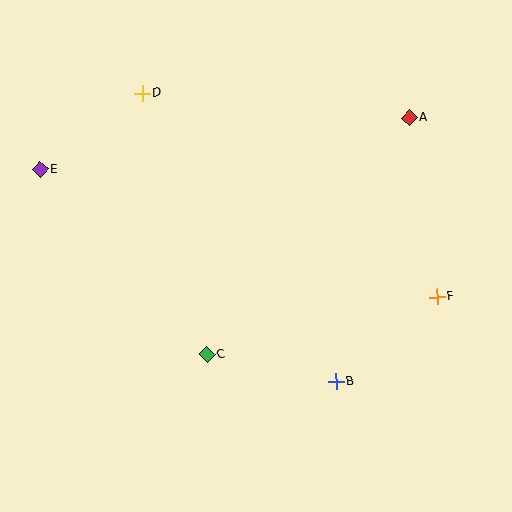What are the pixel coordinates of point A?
Point A is at (409, 118).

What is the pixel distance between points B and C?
The distance between B and C is 132 pixels.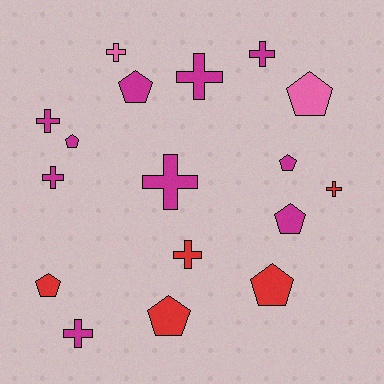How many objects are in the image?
There are 17 objects.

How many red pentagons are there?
There are 3 red pentagons.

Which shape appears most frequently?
Cross, with 9 objects.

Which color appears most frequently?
Magenta, with 10 objects.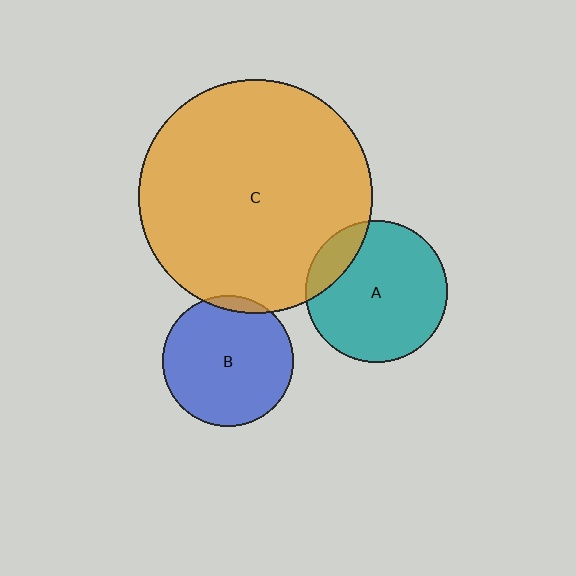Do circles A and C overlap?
Yes.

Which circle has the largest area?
Circle C (orange).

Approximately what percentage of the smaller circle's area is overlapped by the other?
Approximately 15%.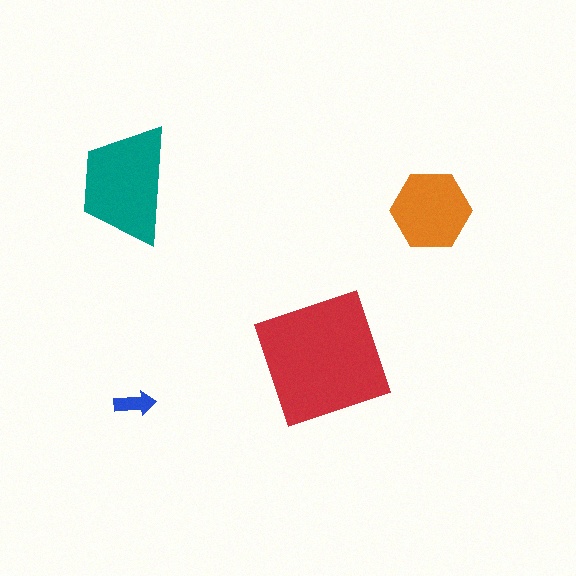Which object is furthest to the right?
The orange hexagon is rightmost.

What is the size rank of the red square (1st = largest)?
1st.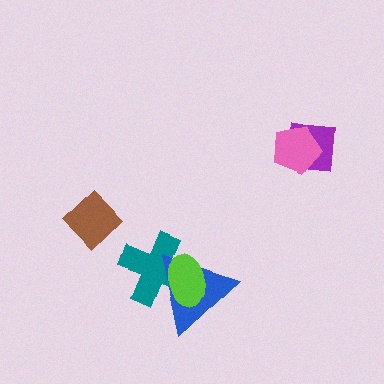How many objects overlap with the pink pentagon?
1 object overlaps with the pink pentagon.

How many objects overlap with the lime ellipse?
2 objects overlap with the lime ellipse.